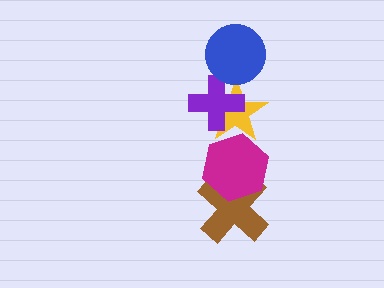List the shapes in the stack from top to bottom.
From top to bottom: the blue circle, the purple cross, the yellow star, the magenta hexagon, the brown cross.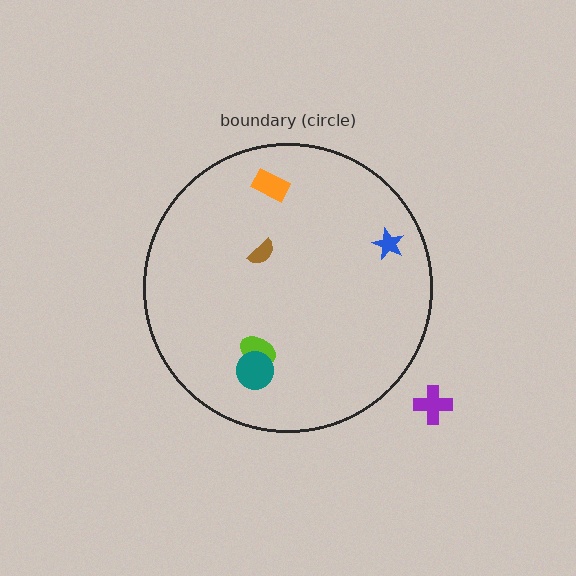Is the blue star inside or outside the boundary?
Inside.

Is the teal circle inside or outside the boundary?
Inside.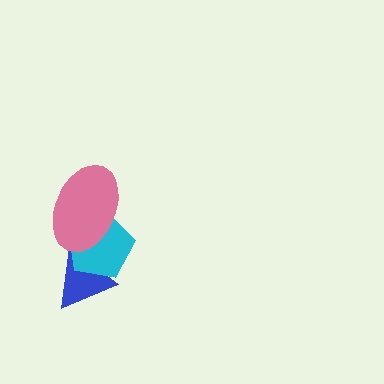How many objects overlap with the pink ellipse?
2 objects overlap with the pink ellipse.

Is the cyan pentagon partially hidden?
Yes, it is partially covered by another shape.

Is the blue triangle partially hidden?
Yes, it is partially covered by another shape.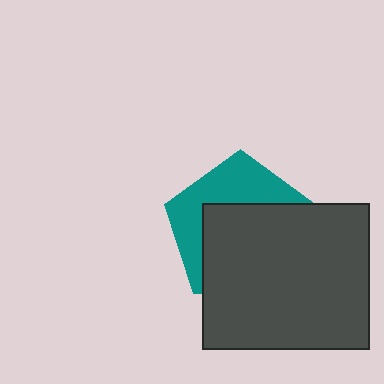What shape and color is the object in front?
The object in front is a dark gray rectangle.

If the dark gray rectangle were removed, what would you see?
You would see the complete teal pentagon.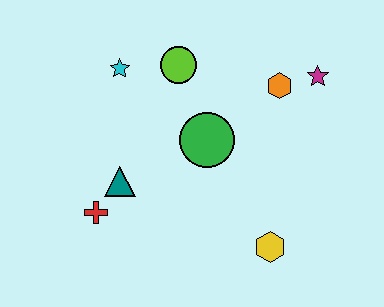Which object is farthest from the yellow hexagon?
The cyan star is farthest from the yellow hexagon.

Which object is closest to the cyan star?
The lime circle is closest to the cyan star.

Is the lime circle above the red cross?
Yes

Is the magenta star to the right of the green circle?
Yes